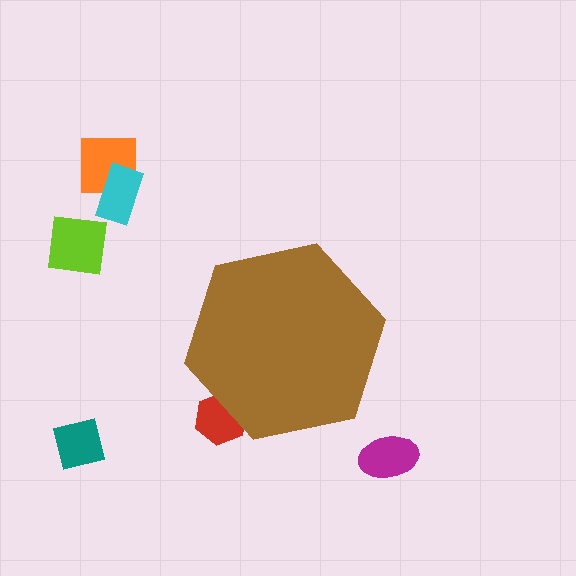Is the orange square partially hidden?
No, the orange square is fully visible.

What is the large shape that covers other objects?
A brown hexagon.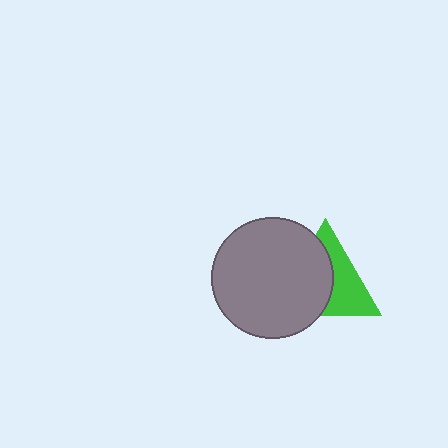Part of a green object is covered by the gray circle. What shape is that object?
It is a triangle.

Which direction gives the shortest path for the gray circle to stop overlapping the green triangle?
Moving left gives the shortest separation.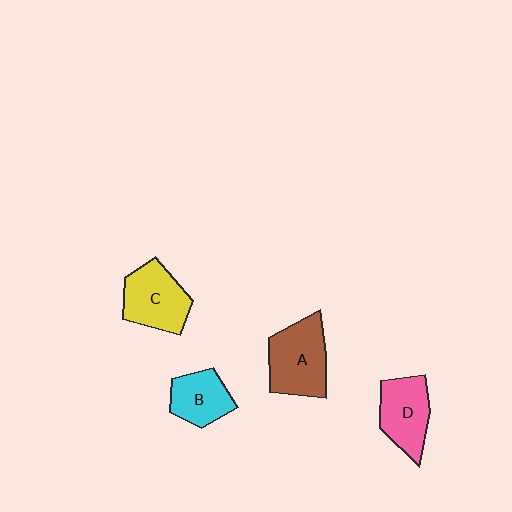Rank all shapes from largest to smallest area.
From largest to smallest: A (brown), C (yellow), D (pink), B (cyan).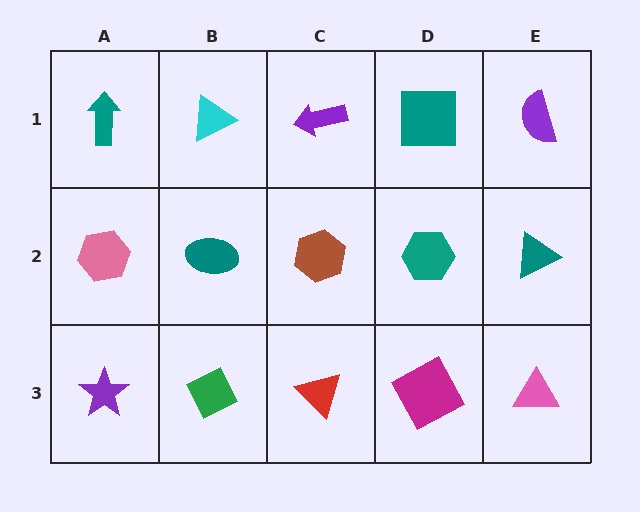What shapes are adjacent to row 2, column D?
A teal square (row 1, column D), a magenta square (row 3, column D), a brown hexagon (row 2, column C), a teal triangle (row 2, column E).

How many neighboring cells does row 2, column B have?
4.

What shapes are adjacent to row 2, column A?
A teal arrow (row 1, column A), a purple star (row 3, column A), a teal ellipse (row 2, column B).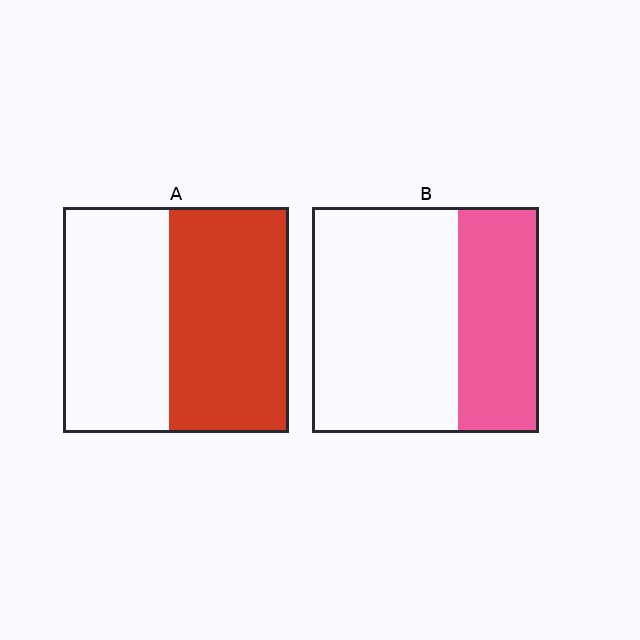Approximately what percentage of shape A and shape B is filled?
A is approximately 55% and B is approximately 35%.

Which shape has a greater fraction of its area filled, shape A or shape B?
Shape A.